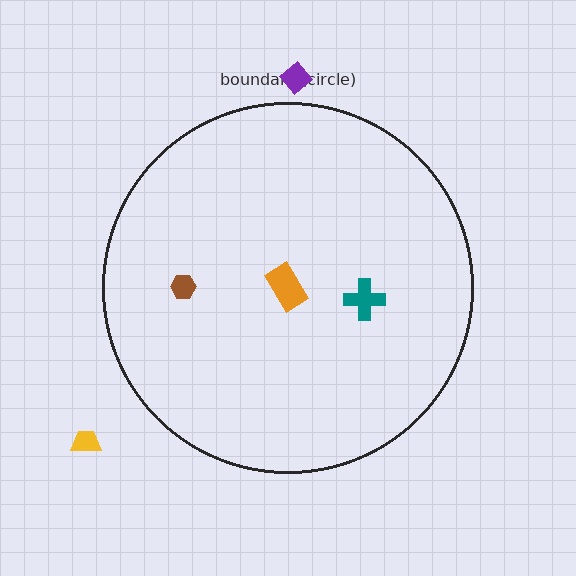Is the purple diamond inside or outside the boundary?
Outside.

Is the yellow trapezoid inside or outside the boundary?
Outside.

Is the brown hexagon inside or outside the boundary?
Inside.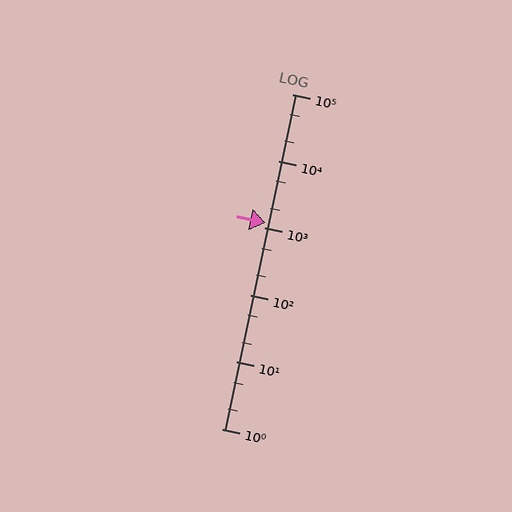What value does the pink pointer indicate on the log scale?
The pointer indicates approximately 1200.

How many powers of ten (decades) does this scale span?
The scale spans 5 decades, from 1 to 100000.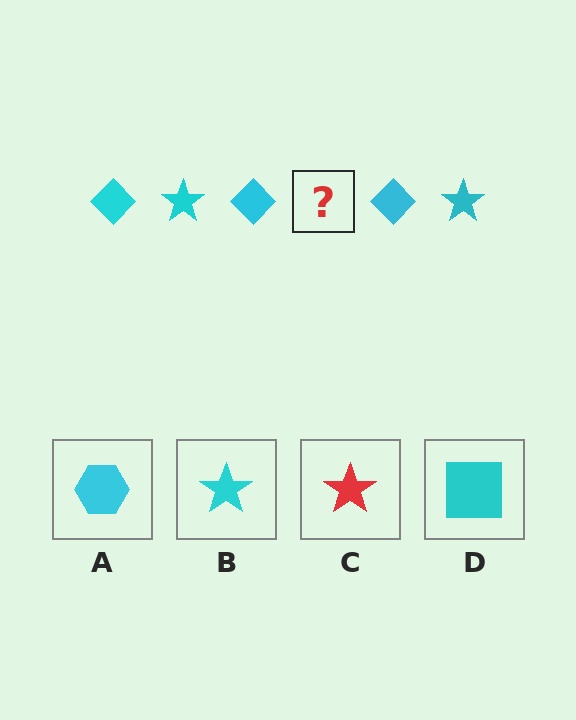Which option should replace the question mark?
Option B.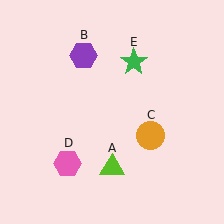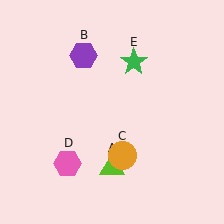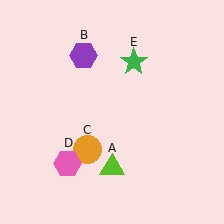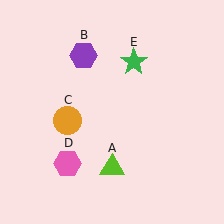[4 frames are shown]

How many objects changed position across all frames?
1 object changed position: orange circle (object C).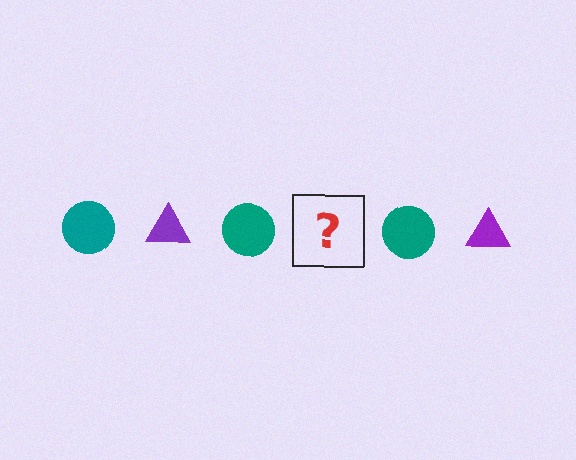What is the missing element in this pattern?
The missing element is a purple triangle.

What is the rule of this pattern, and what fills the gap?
The rule is that the pattern alternates between teal circle and purple triangle. The gap should be filled with a purple triangle.